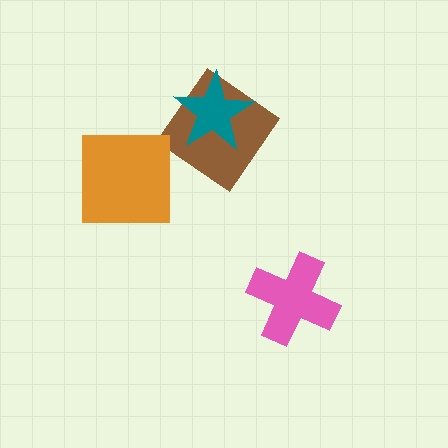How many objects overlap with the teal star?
1 object overlaps with the teal star.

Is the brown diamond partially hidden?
Yes, it is partially covered by another shape.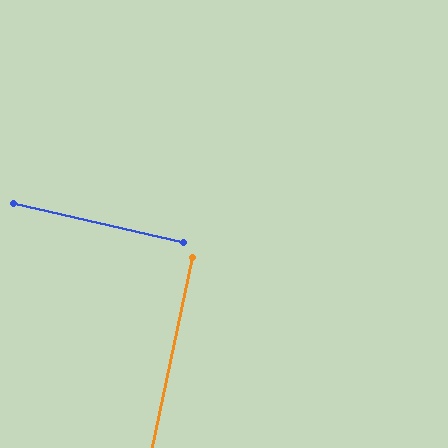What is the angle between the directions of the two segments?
Approximately 89 degrees.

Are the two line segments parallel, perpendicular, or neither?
Perpendicular — they meet at approximately 89°.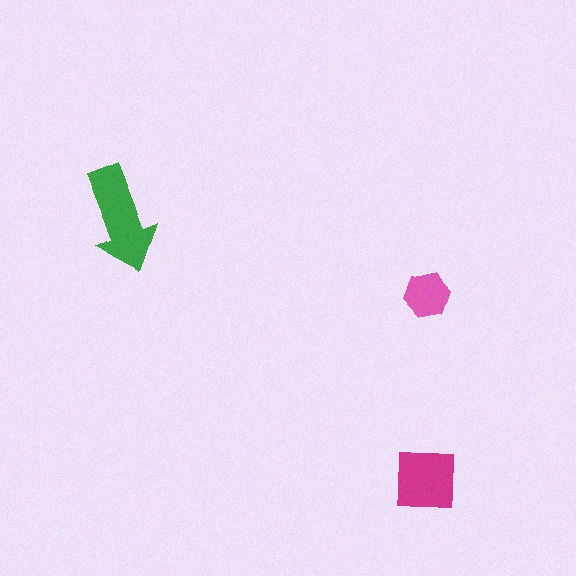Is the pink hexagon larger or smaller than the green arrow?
Smaller.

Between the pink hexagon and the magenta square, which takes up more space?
The magenta square.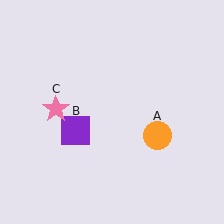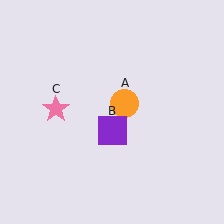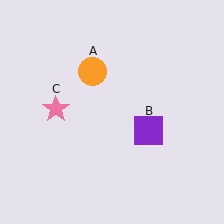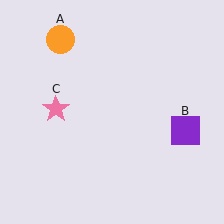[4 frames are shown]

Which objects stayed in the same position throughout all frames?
Pink star (object C) remained stationary.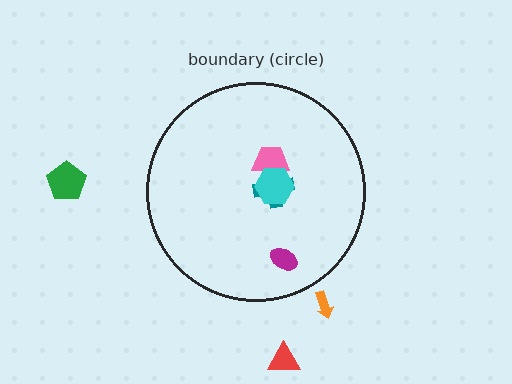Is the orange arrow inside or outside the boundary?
Outside.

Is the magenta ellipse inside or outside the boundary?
Inside.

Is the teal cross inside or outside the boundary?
Inside.